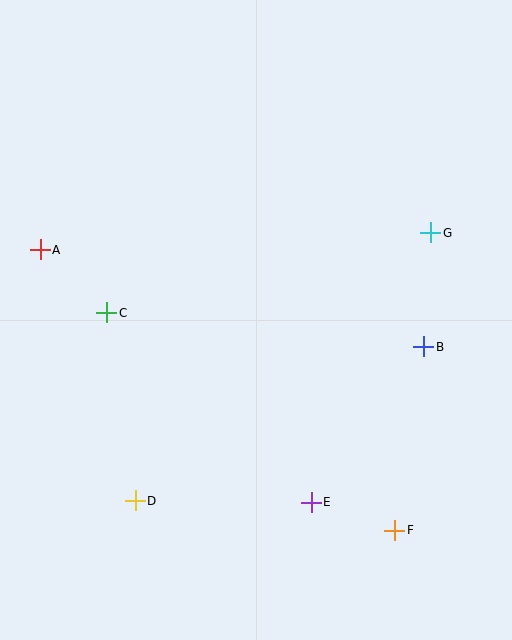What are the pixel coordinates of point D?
Point D is at (135, 501).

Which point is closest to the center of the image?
Point C at (107, 313) is closest to the center.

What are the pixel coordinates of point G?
Point G is at (431, 233).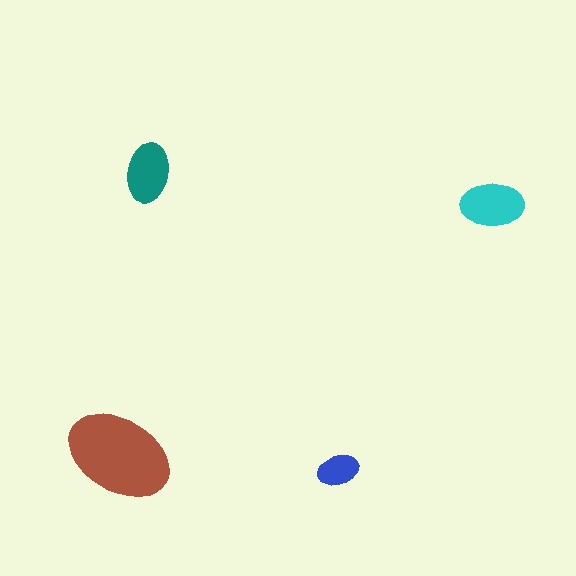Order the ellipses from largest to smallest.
the brown one, the cyan one, the teal one, the blue one.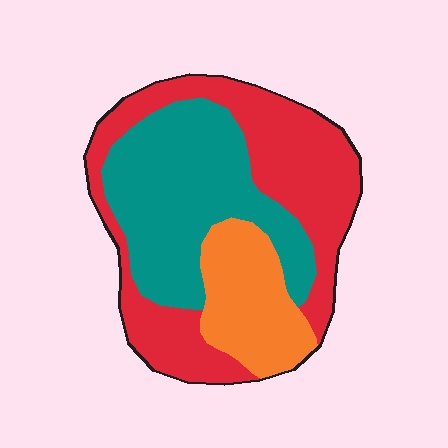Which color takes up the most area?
Red, at roughly 45%.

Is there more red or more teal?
Red.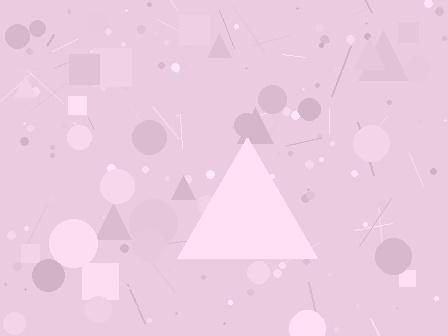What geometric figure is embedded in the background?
A triangle is embedded in the background.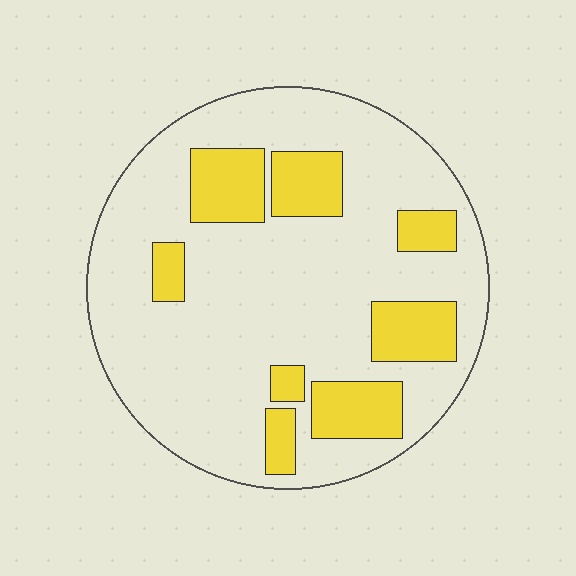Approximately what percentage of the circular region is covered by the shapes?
Approximately 20%.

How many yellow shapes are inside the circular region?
8.